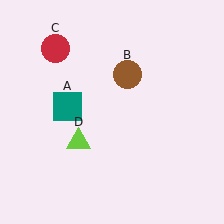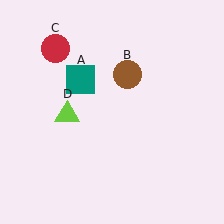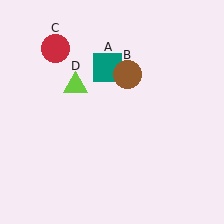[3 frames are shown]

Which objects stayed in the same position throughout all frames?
Brown circle (object B) and red circle (object C) remained stationary.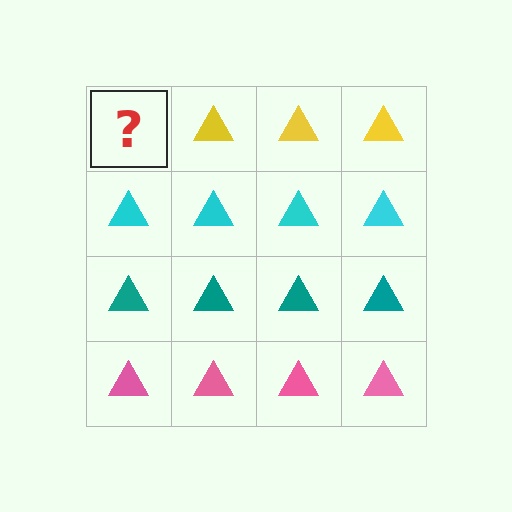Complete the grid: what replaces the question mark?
The question mark should be replaced with a yellow triangle.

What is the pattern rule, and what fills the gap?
The rule is that each row has a consistent color. The gap should be filled with a yellow triangle.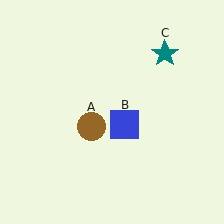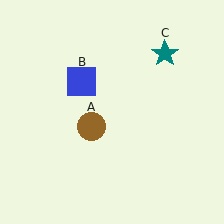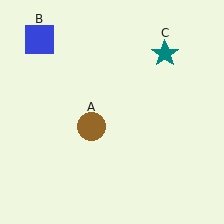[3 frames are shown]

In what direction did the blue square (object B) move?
The blue square (object B) moved up and to the left.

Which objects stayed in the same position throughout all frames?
Brown circle (object A) and teal star (object C) remained stationary.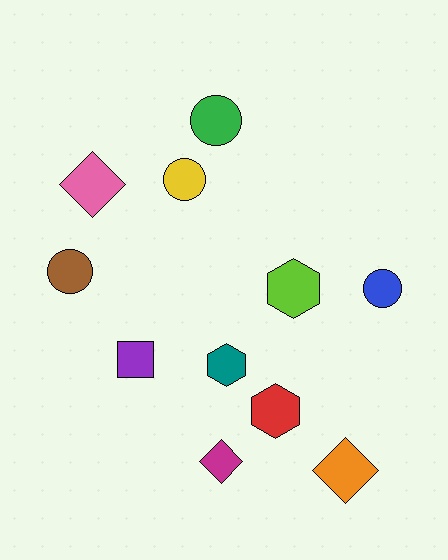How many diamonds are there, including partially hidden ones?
There are 3 diamonds.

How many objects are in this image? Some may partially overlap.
There are 11 objects.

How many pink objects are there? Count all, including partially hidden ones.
There is 1 pink object.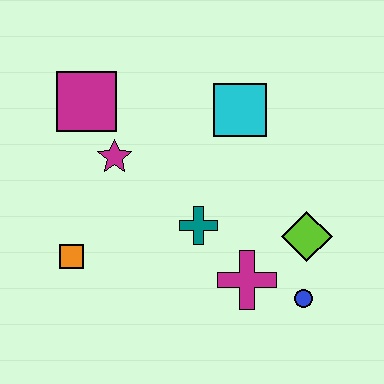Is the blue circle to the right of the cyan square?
Yes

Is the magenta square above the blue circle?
Yes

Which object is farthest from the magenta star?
The blue circle is farthest from the magenta star.